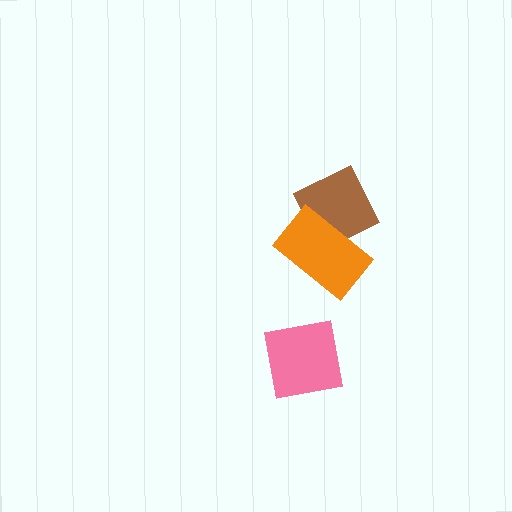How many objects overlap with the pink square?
0 objects overlap with the pink square.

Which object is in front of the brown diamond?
The orange rectangle is in front of the brown diamond.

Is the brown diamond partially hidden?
Yes, it is partially covered by another shape.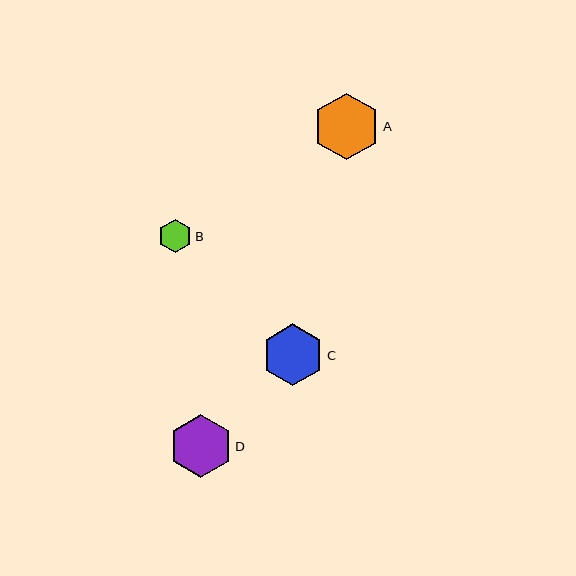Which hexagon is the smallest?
Hexagon B is the smallest with a size of approximately 33 pixels.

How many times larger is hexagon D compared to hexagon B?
Hexagon D is approximately 1.9 times the size of hexagon B.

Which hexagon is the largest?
Hexagon A is the largest with a size of approximately 66 pixels.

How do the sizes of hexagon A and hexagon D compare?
Hexagon A and hexagon D are approximately the same size.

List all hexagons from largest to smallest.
From largest to smallest: A, D, C, B.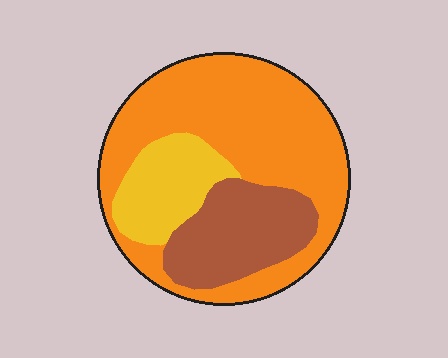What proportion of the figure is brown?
Brown takes up about one quarter (1/4) of the figure.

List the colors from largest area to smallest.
From largest to smallest: orange, brown, yellow.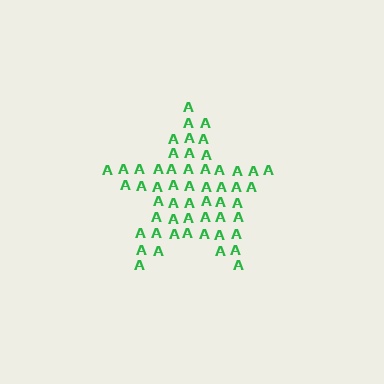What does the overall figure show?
The overall figure shows a star.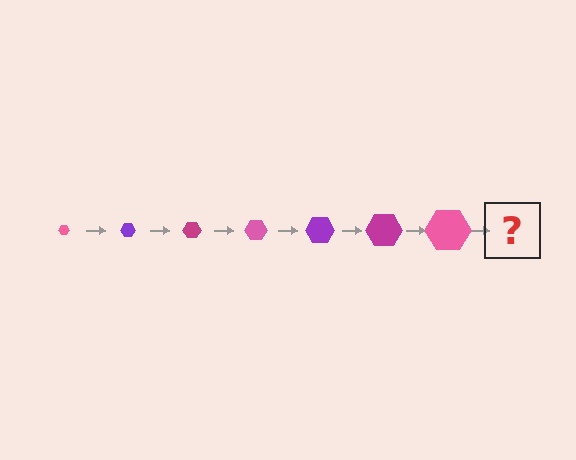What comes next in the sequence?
The next element should be a purple hexagon, larger than the previous one.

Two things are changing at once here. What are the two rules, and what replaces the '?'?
The two rules are that the hexagon grows larger each step and the color cycles through pink, purple, and magenta. The '?' should be a purple hexagon, larger than the previous one.